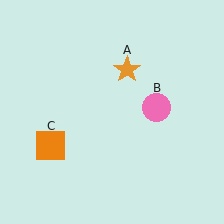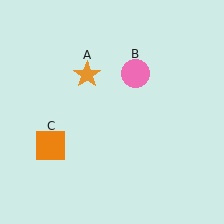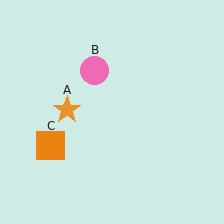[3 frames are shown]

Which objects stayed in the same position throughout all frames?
Orange square (object C) remained stationary.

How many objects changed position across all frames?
2 objects changed position: orange star (object A), pink circle (object B).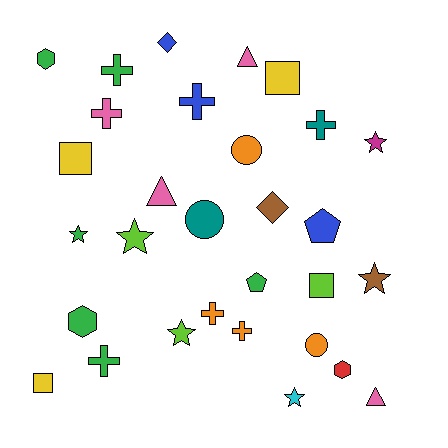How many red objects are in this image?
There is 1 red object.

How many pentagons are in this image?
There are 2 pentagons.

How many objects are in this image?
There are 30 objects.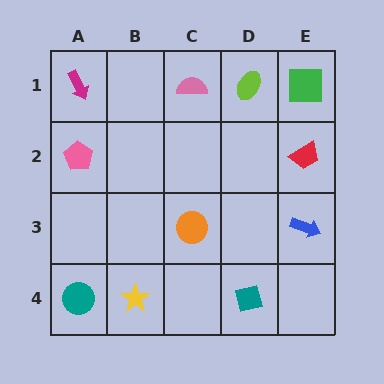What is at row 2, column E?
A red trapezoid.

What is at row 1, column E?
A green square.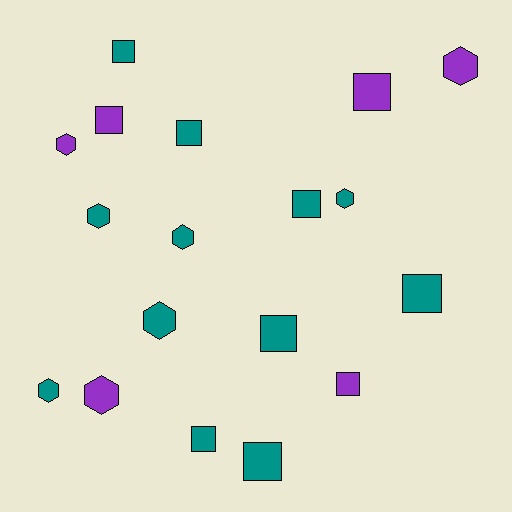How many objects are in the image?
There are 18 objects.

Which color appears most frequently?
Teal, with 12 objects.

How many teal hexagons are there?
There are 5 teal hexagons.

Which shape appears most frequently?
Square, with 10 objects.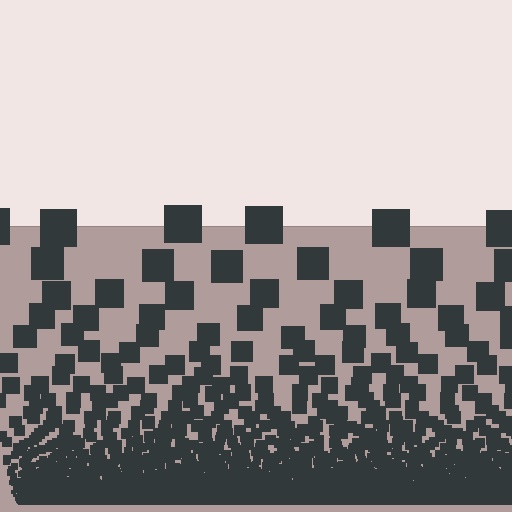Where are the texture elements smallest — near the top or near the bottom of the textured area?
Near the bottom.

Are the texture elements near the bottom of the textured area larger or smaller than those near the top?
Smaller. The gradient is inverted — elements near the bottom are smaller and denser.